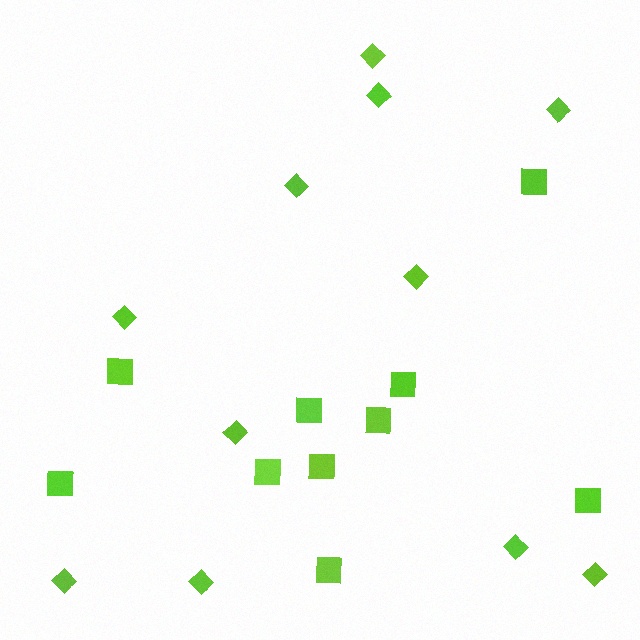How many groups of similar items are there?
There are 2 groups: one group of diamonds (11) and one group of squares (10).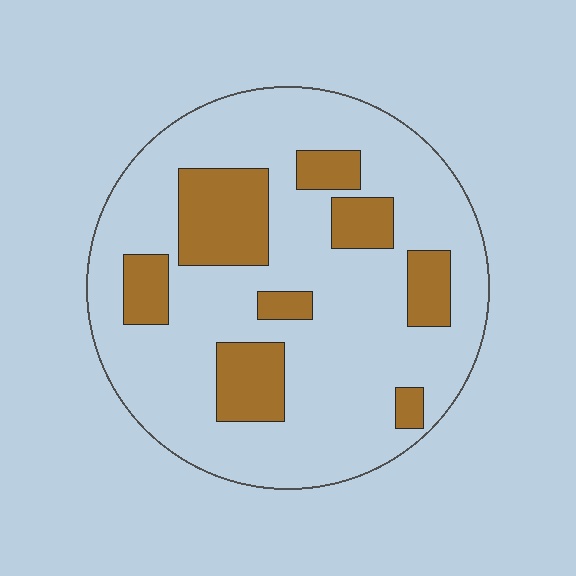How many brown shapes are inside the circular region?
8.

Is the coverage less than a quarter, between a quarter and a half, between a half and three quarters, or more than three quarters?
Less than a quarter.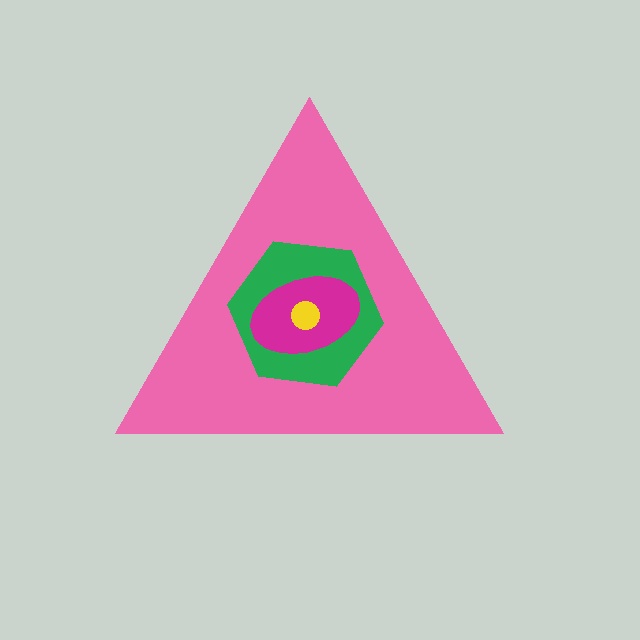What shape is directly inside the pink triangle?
The green hexagon.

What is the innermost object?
The yellow circle.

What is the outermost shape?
The pink triangle.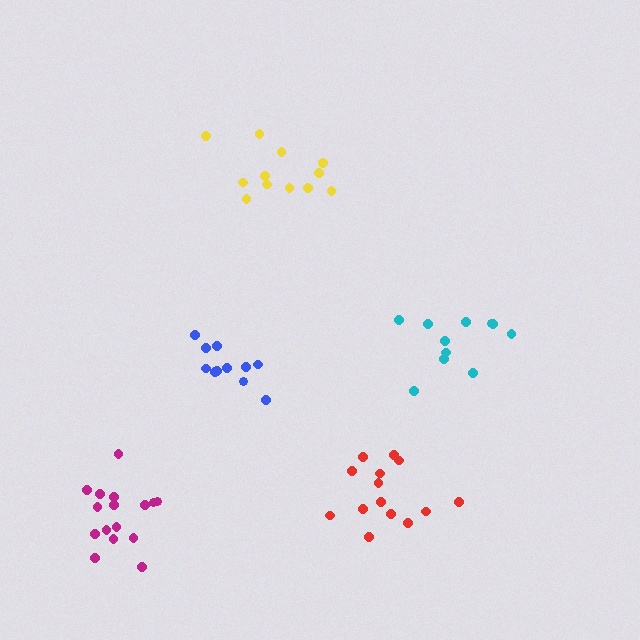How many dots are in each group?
Group 1: 11 dots, Group 2: 14 dots, Group 3: 12 dots, Group 4: 11 dots, Group 5: 16 dots (64 total).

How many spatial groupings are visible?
There are 5 spatial groupings.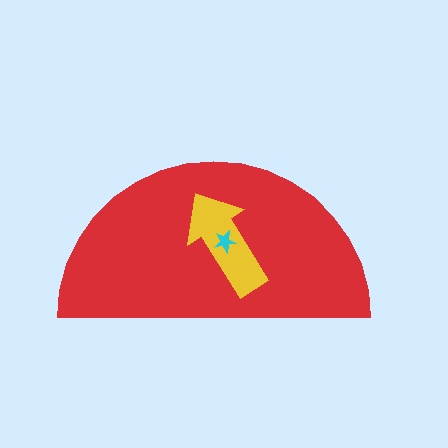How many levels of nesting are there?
3.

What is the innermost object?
The cyan star.